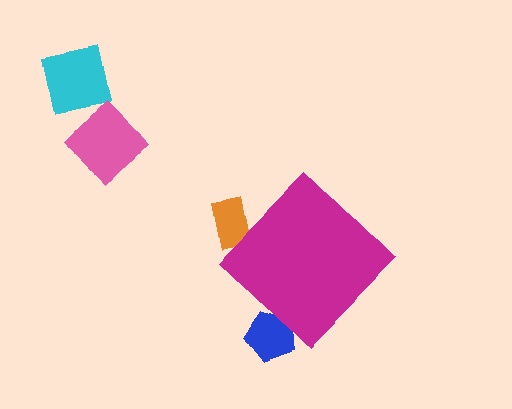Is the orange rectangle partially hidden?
Yes, the orange rectangle is partially hidden behind the magenta diamond.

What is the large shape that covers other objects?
A magenta diamond.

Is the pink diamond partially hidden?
No, the pink diamond is fully visible.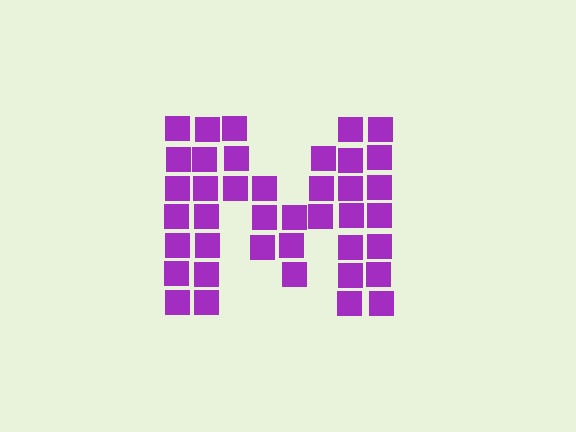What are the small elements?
The small elements are squares.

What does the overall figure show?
The overall figure shows the letter M.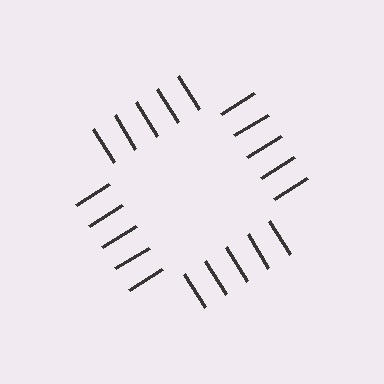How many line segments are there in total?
20 — 5 along each of the 4 edges.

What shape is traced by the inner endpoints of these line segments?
An illusory square — the line segments terminate on its edges but no continuous stroke is drawn.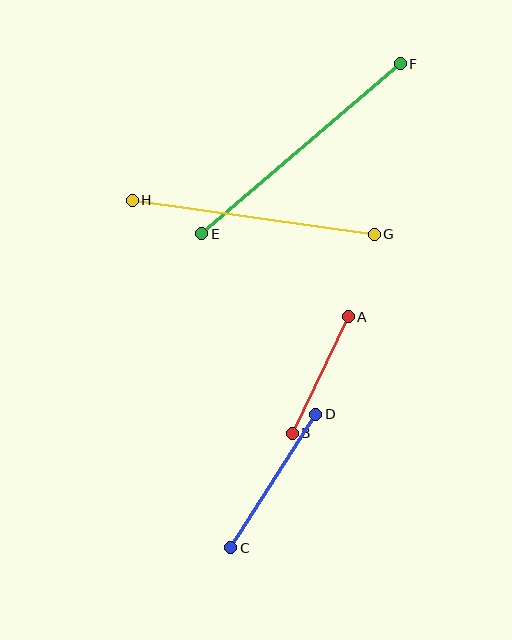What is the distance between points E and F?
The distance is approximately 262 pixels.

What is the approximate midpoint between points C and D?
The midpoint is at approximately (273, 481) pixels.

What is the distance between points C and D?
The distance is approximately 158 pixels.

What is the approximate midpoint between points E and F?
The midpoint is at approximately (301, 149) pixels.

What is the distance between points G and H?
The distance is approximately 245 pixels.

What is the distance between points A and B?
The distance is approximately 129 pixels.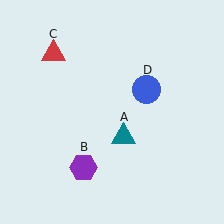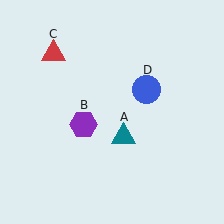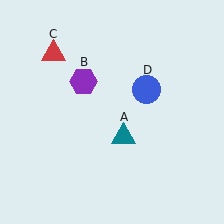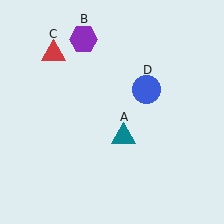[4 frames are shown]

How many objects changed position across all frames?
1 object changed position: purple hexagon (object B).